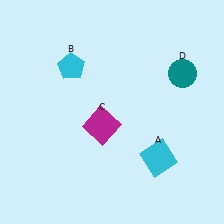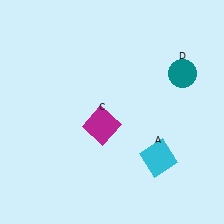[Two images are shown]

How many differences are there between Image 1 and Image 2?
There is 1 difference between the two images.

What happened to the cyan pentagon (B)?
The cyan pentagon (B) was removed in Image 2. It was in the top-left area of Image 1.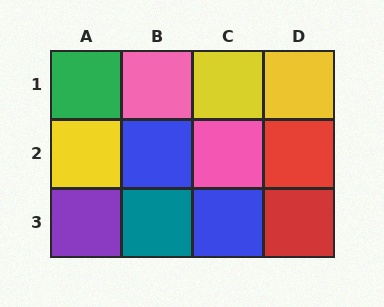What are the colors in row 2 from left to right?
Yellow, blue, pink, red.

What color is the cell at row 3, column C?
Blue.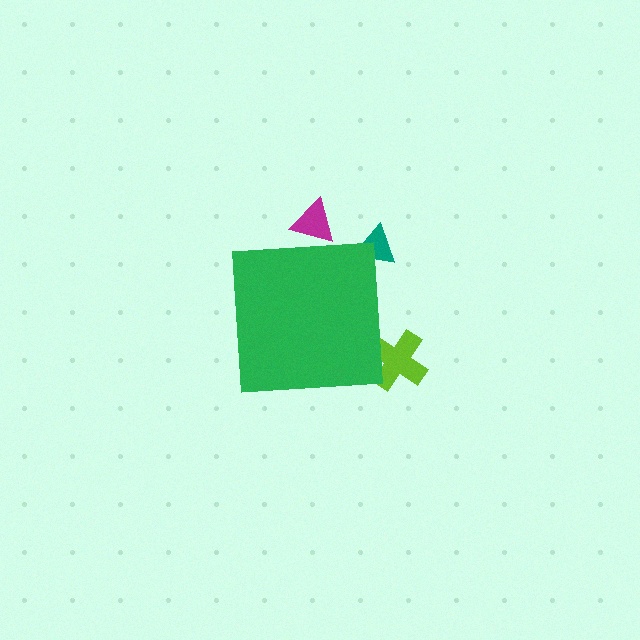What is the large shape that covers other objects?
A green square.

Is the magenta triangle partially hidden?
Yes, the magenta triangle is partially hidden behind the green square.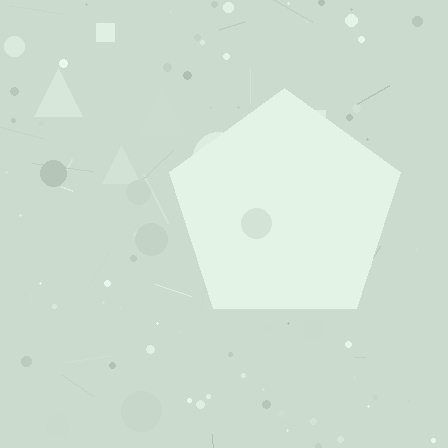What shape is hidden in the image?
A pentagon is hidden in the image.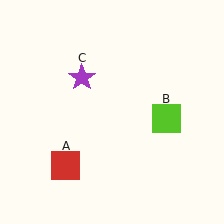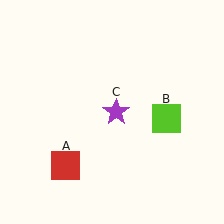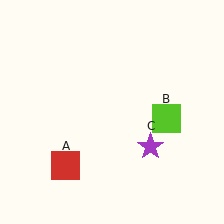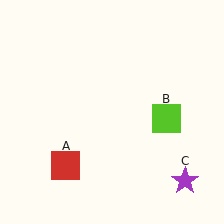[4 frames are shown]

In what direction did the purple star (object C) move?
The purple star (object C) moved down and to the right.